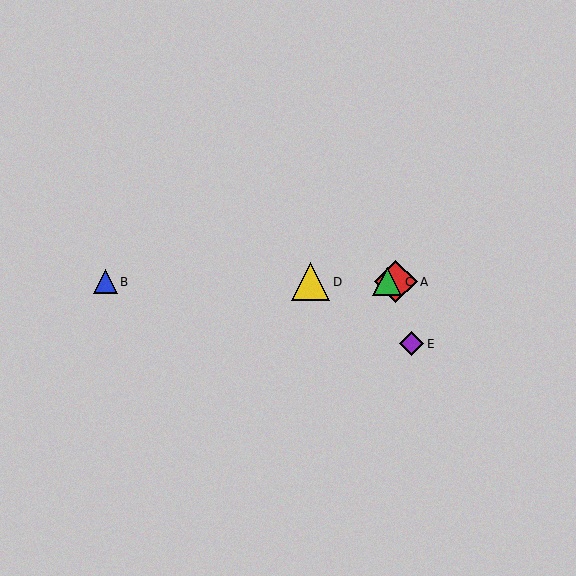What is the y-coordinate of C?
Object C is at y≈282.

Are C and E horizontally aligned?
No, C is at y≈282 and E is at y≈344.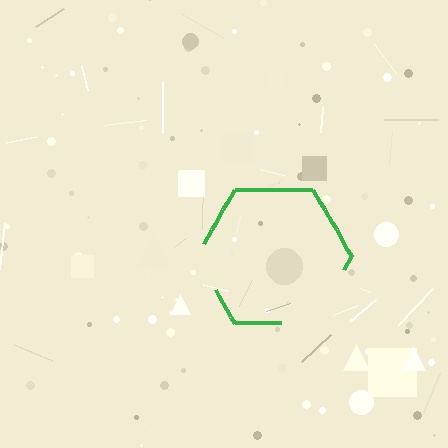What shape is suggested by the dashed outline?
The dashed outline suggests a hexagon.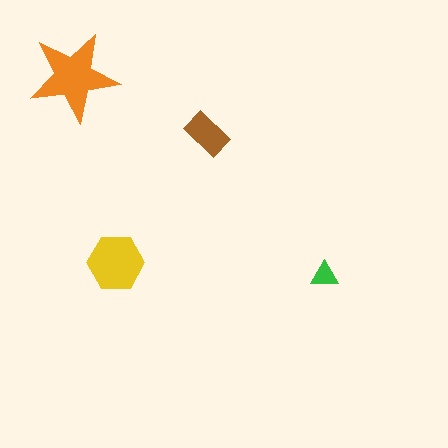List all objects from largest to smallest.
The orange star, the yellow hexagon, the brown rectangle, the green triangle.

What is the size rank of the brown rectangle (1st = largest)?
3rd.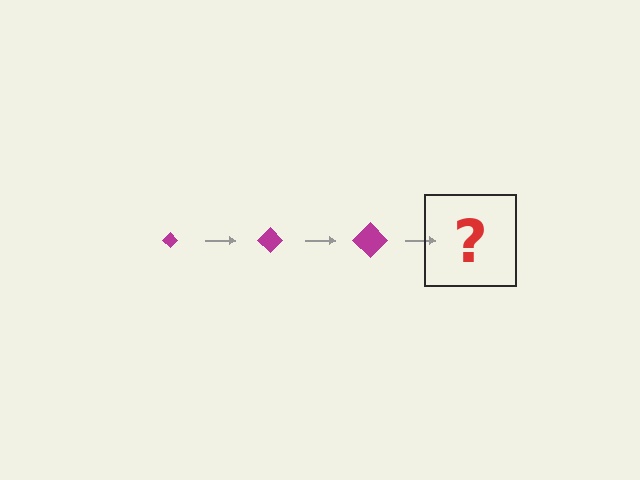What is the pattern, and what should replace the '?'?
The pattern is that the diamond gets progressively larger each step. The '?' should be a magenta diamond, larger than the previous one.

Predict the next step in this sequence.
The next step is a magenta diamond, larger than the previous one.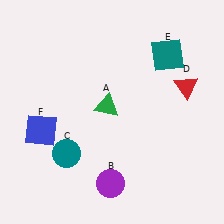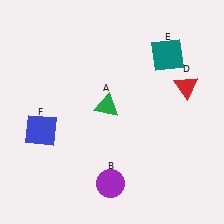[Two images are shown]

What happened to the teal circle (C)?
The teal circle (C) was removed in Image 2. It was in the bottom-left area of Image 1.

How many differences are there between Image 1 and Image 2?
There is 1 difference between the two images.